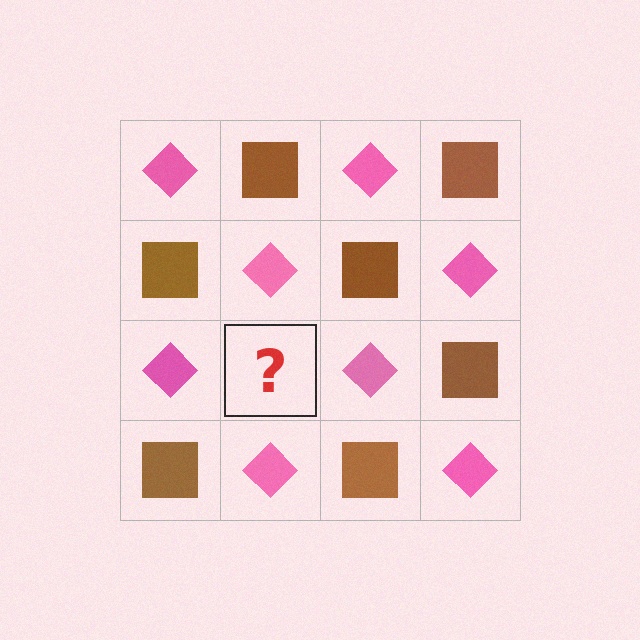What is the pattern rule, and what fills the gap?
The rule is that it alternates pink diamond and brown square in a checkerboard pattern. The gap should be filled with a brown square.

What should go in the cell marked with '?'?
The missing cell should contain a brown square.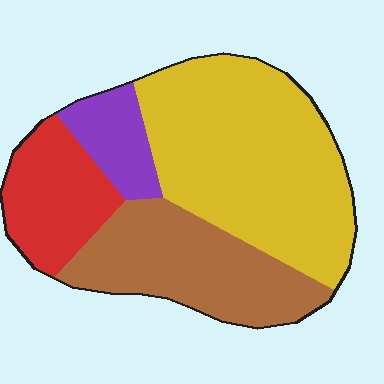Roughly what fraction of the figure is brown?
Brown takes up about one quarter (1/4) of the figure.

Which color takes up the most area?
Yellow, at roughly 45%.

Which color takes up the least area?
Purple, at roughly 10%.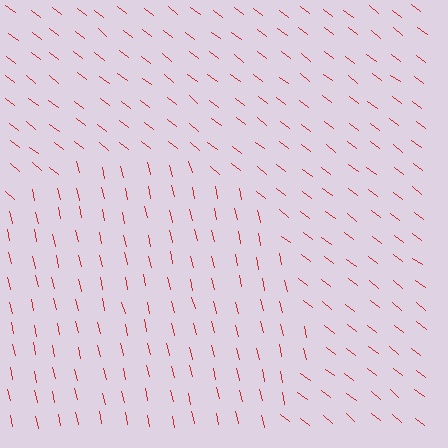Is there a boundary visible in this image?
Yes, there is a texture boundary formed by a change in line orientation.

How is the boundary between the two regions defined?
The boundary is defined purely by a change in line orientation (approximately 39 degrees difference). All lines are the same color and thickness.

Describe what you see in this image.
The image is filled with small red line segments. A circle region in the image has lines oriented differently from the surrounding lines, creating a visible texture boundary.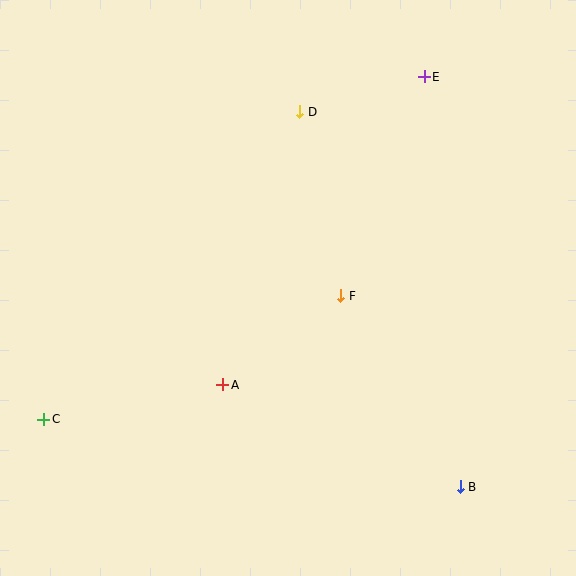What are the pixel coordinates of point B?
Point B is at (460, 487).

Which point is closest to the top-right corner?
Point E is closest to the top-right corner.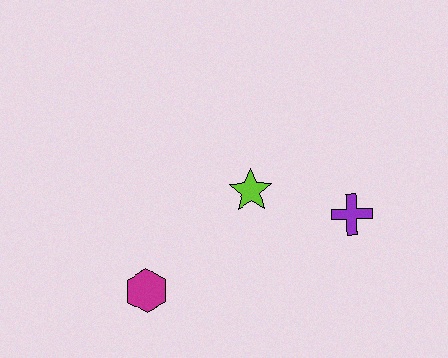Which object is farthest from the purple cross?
The magenta hexagon is farthest from the purple cross.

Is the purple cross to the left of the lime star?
No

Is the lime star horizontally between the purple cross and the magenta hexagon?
Yes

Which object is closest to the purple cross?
The lime star is closest to the purple cross.